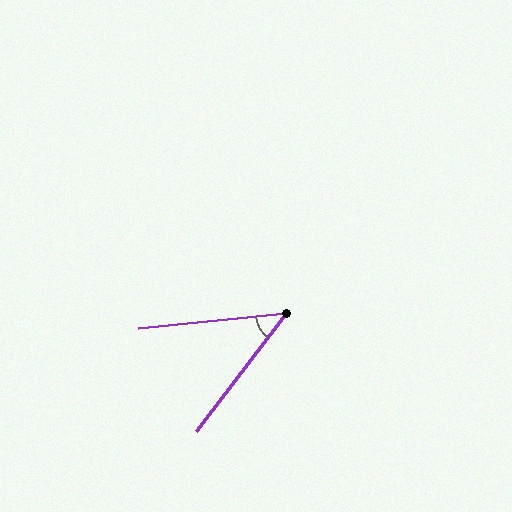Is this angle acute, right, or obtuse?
It is acute.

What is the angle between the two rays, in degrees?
Approximately 47 degrees.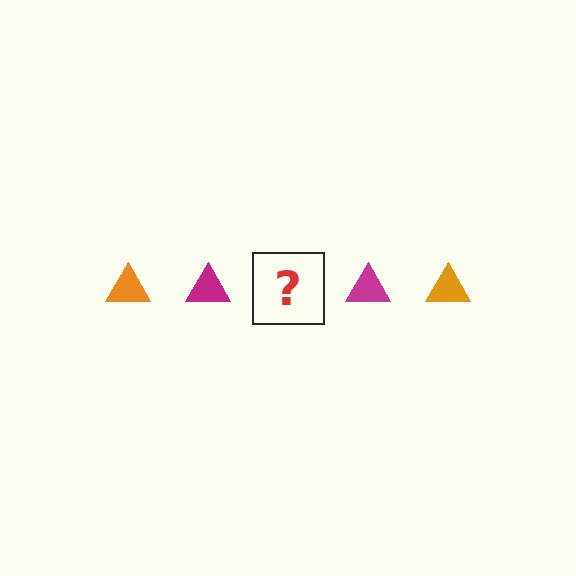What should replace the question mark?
The question mark should be replaced with an orange triangle.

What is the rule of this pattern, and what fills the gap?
The rule is that the pattern cycles through orange, magenta triangles. The gap should be filled with an orange triangle.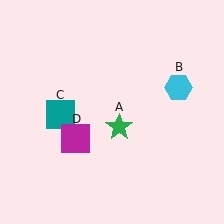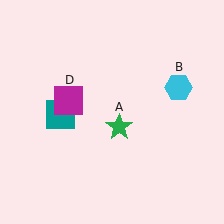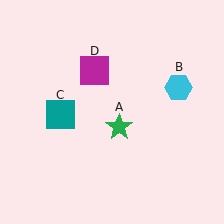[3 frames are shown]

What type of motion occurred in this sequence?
The magenta square (object D) rotated clockwise around the center of the scene.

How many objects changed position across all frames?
1 object changed position: magenta square (object D).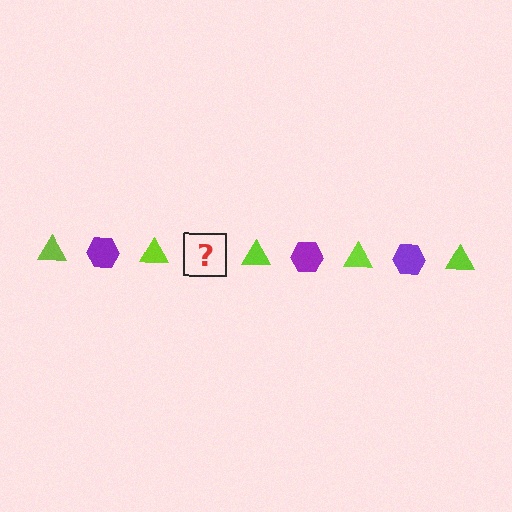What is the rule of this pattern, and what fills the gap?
The rule is that the pattern alternates between lime triangle and purple hexagon. The gap should be filled with a purple hexagon.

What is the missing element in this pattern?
The missing element is a purple hexagon.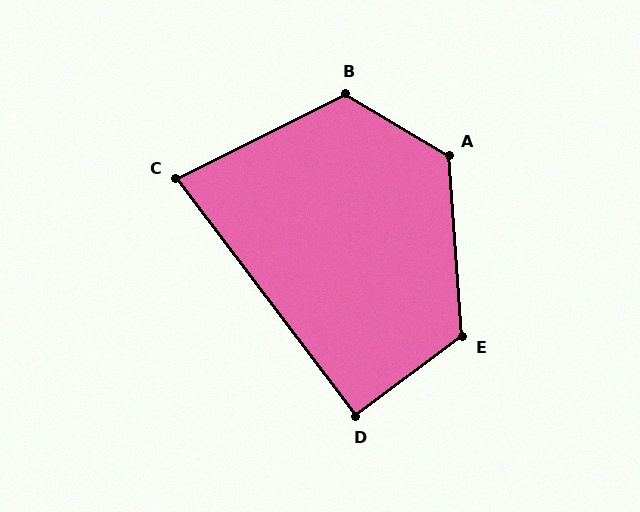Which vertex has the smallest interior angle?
C, at approximately 79 degrees.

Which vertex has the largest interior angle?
A, at approximately 125 degrees.